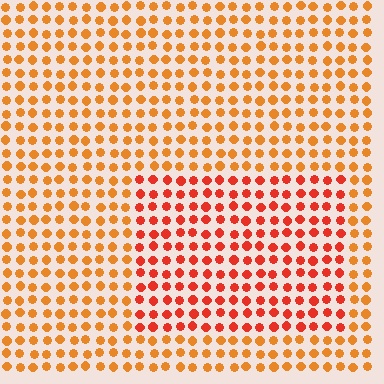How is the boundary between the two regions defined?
The boundary is defined purely by a slight shift in hue (about 27 degrees). Spacing, size, and orientation are identical on both sides.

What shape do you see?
I see a rectangle.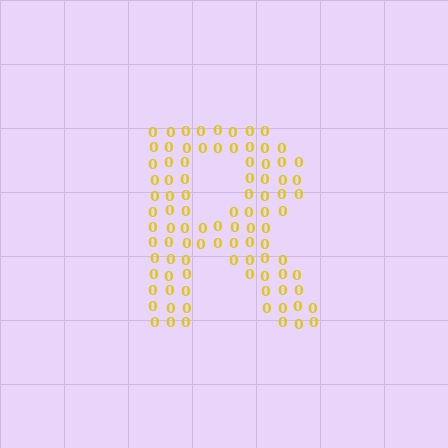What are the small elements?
The small elements are digit 0's.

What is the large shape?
The large shape is the letter R.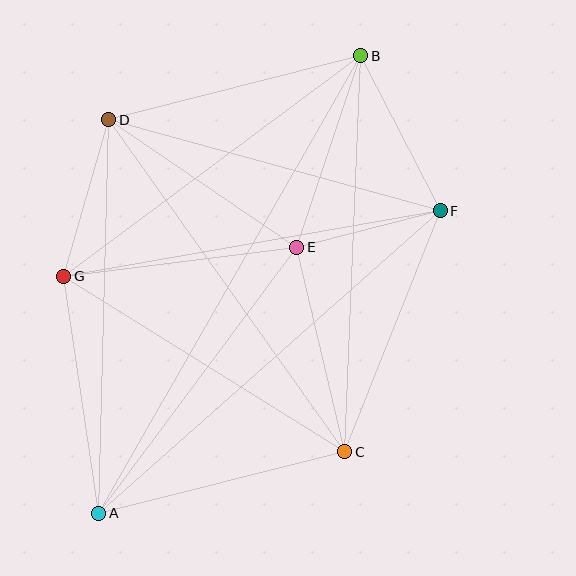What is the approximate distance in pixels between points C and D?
The distance between C and D is approximately 407 pixels.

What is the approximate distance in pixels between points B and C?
The distance between B and C is approximately 396 pixels.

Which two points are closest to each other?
Points E and F are closest to each other.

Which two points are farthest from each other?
Points A and B are farthest from each other.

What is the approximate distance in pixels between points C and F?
The distance between C and F is approximately 259 pixels.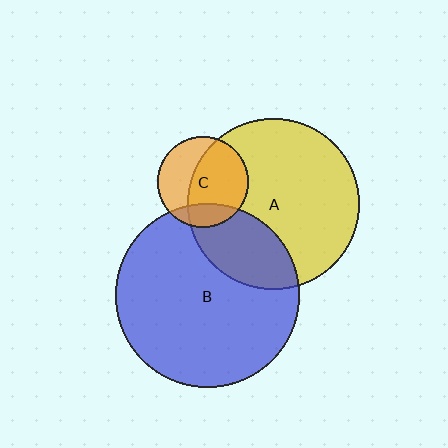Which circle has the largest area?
Circle B (blue).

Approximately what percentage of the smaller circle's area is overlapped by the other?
Approximately 15%.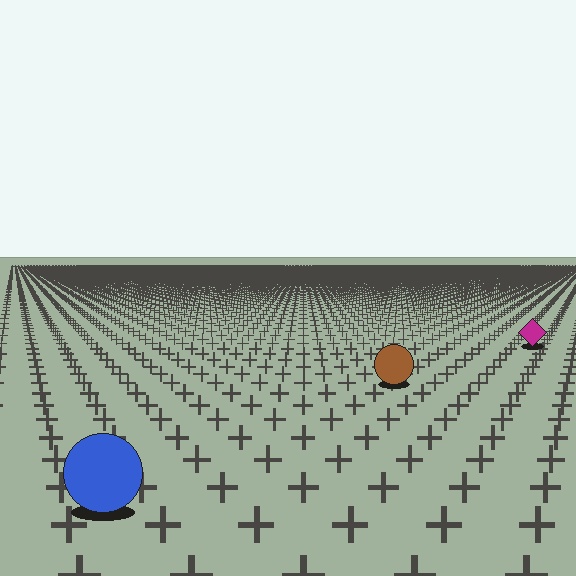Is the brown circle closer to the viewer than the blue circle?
No. The blue circle is closer — you can tell from the texture gradient: the ground texture is coarser near it.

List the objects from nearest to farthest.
From nearest to farthest: the blue circle, the brown circle, the magenta diamond.